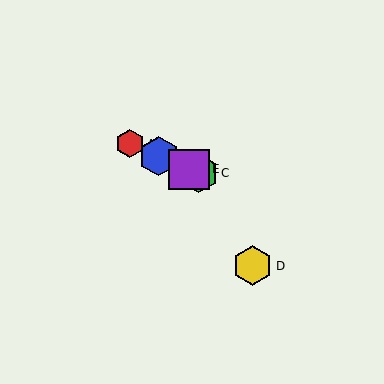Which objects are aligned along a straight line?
Objects A, B, C, E are aligned along a straight line.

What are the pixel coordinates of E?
Object E is at (189, 169).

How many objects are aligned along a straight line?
4 objects (A, B, C, E) are aligned along a straight line.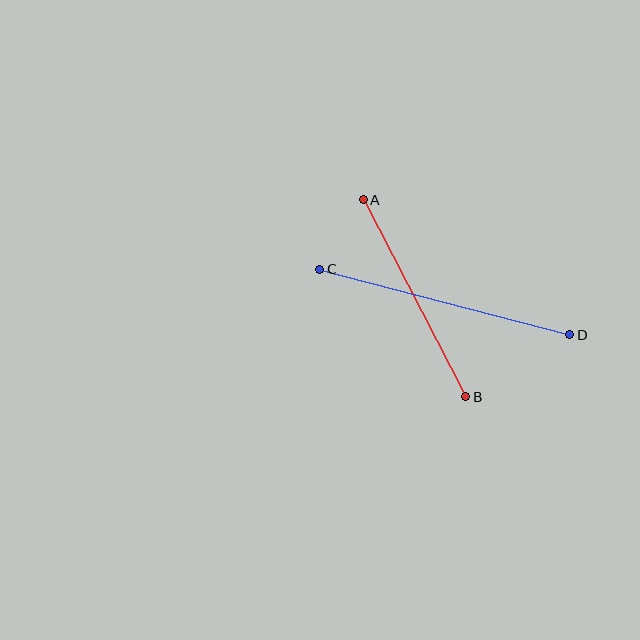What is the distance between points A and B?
The distance is approximately 222 pixels.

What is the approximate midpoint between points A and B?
The midpoint is at approximately (414, 298) pixels.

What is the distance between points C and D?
The distance is approximately 258 pixels.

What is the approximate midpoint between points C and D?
The midpoint is at approximately (445, 302) pixels.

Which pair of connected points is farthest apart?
Points C and D are farthest apart.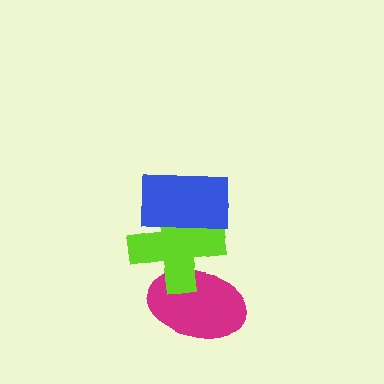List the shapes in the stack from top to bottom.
From top to bottom: the blue rectangle, the lime cross, the magenta ellipse.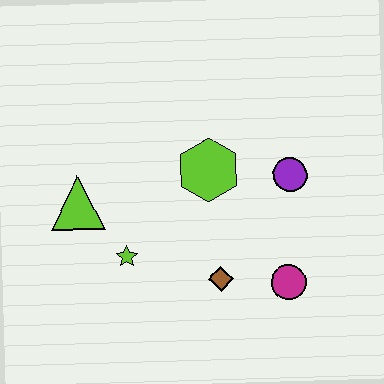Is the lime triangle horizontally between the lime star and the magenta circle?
No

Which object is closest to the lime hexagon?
The purple circle is closest to the lime hexagon.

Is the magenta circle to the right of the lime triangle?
Yes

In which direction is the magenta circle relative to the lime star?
The magenta circle is to the right of the lime star.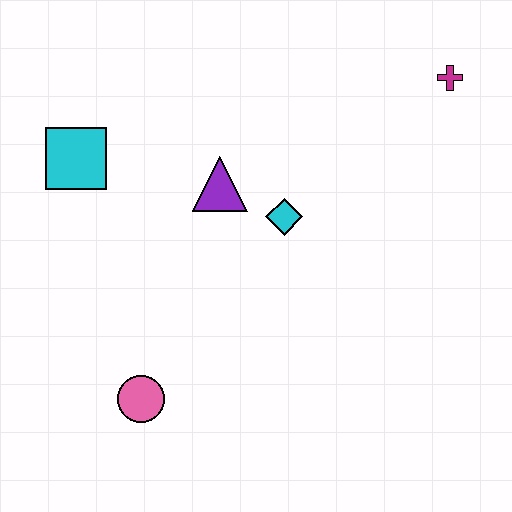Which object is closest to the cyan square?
The purple triangle is closest to the cyan square.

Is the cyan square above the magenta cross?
No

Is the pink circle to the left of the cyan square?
No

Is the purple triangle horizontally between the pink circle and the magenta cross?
Yes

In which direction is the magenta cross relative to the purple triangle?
The magenta cross is to the right of the purple triangle.